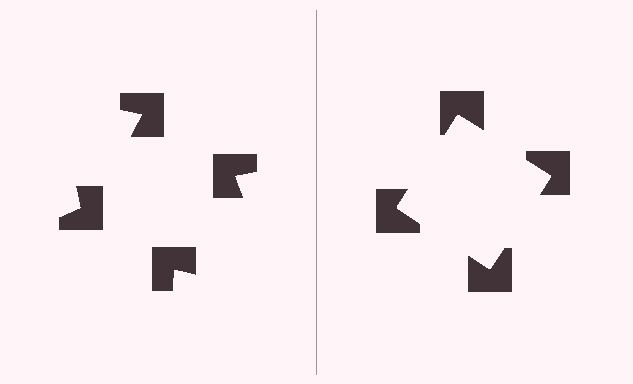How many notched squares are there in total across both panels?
8 — 4 on each side.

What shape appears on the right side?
An illusory square.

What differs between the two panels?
The notched squares are positioned identically on both sides; only the wedge orientations differ. On the right they align to a square; on the left they are misaligned.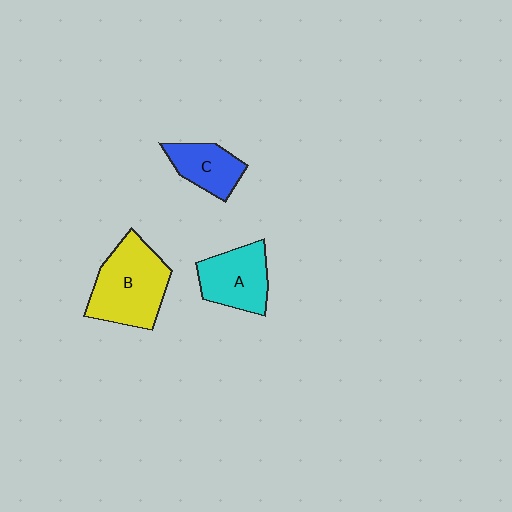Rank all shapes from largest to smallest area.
From largest to smallest: B (yellow), A (cyan), C (blue).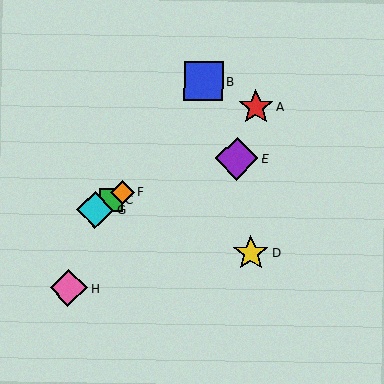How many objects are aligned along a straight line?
4 objects (A, C, F, G) are aligned along a straight line.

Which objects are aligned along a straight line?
Objects A, C, F, G are aligned along a straight line.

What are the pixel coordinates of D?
Object D is at (251, 253).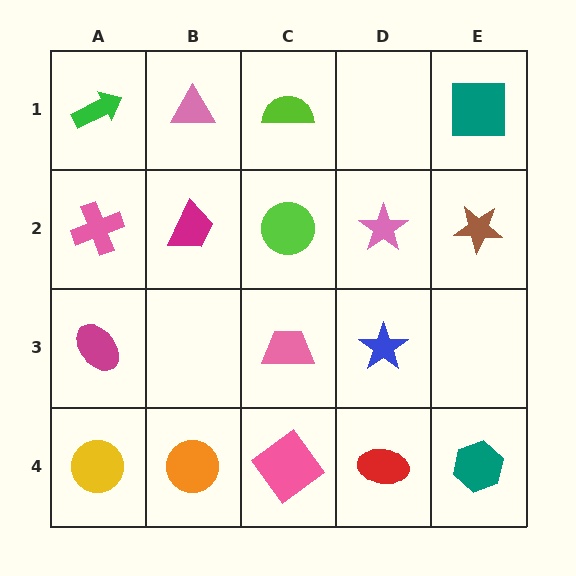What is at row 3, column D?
A blue star.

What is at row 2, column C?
A lime circle.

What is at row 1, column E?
A teal square.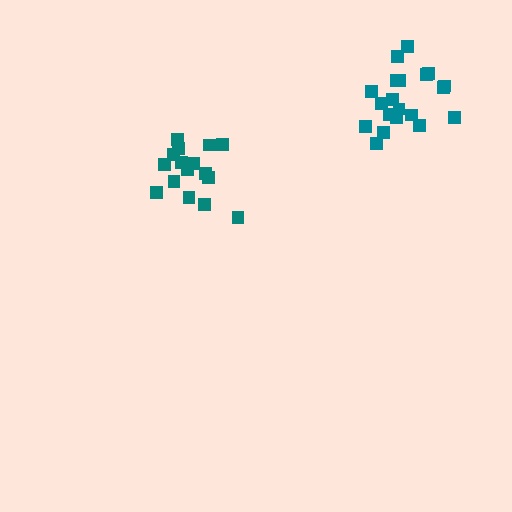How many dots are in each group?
Group 1: 16 dots, Group 2: 20 dots (36 total).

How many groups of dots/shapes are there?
There are 2 groups.